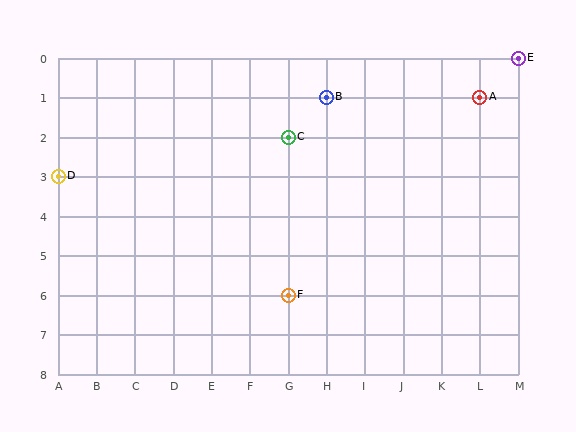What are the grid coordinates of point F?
Point F is at grid coordinates (G, 6).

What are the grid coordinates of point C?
Point C is at grid coordinates (G, 2).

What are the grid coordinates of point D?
Point D is at grid coordinates (A, 3).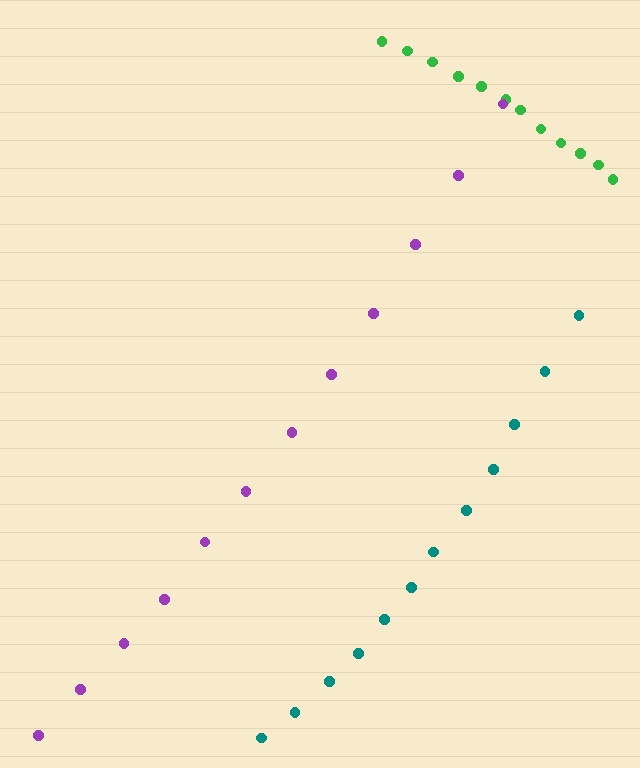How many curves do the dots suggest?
There are 3 distinct paths.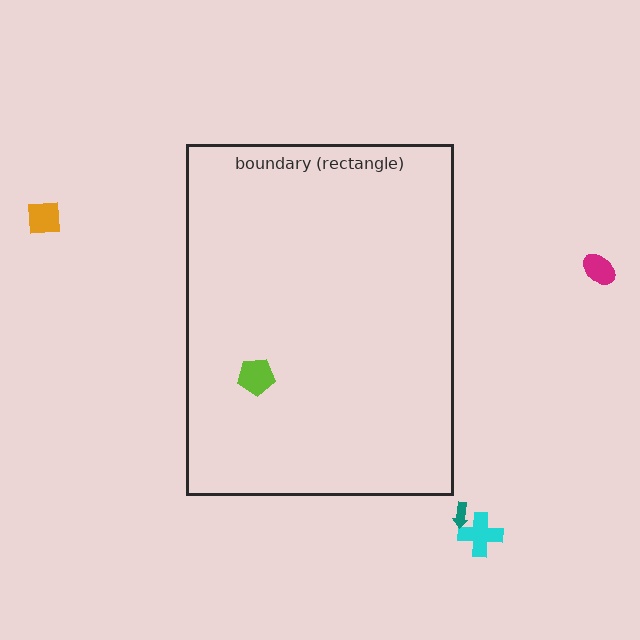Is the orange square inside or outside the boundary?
Outside.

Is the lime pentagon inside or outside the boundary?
Inside.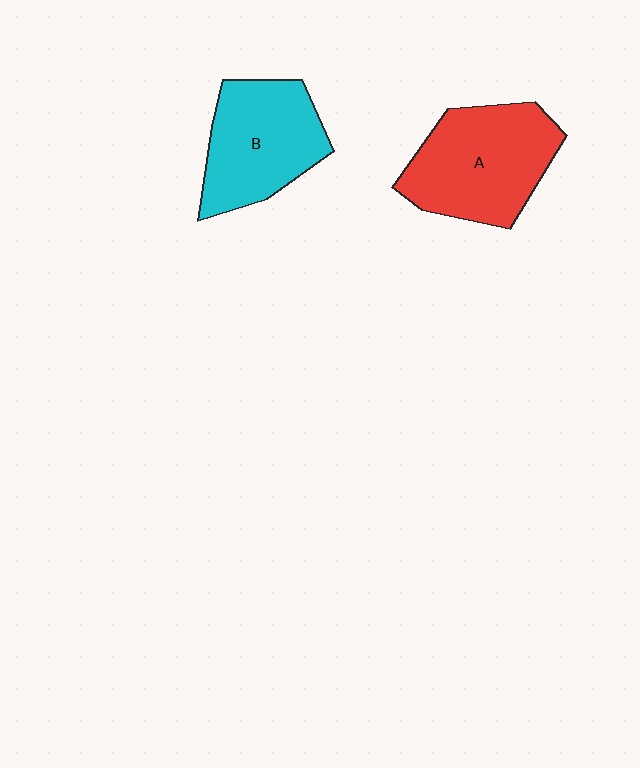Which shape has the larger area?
Shape A (red).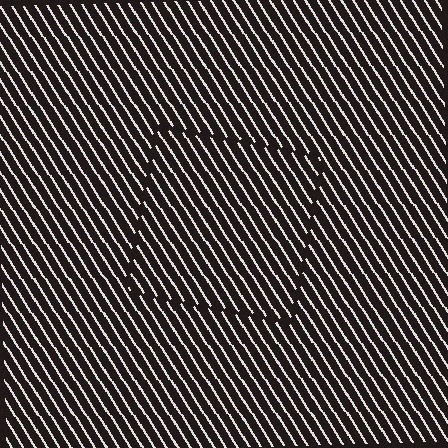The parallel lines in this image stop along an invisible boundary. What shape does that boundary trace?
An illusory square. The interior of the shape contains the same grating, shifted by half a period — the contour is defined by the phase discontinuity where line-ends from the inner and outer gratings abut.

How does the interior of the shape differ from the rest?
The interior of the shape contains the same grating, shifted by half a period — the contour is defined by the phase discontinuity where line-ends from the inner and outer gratings abut.